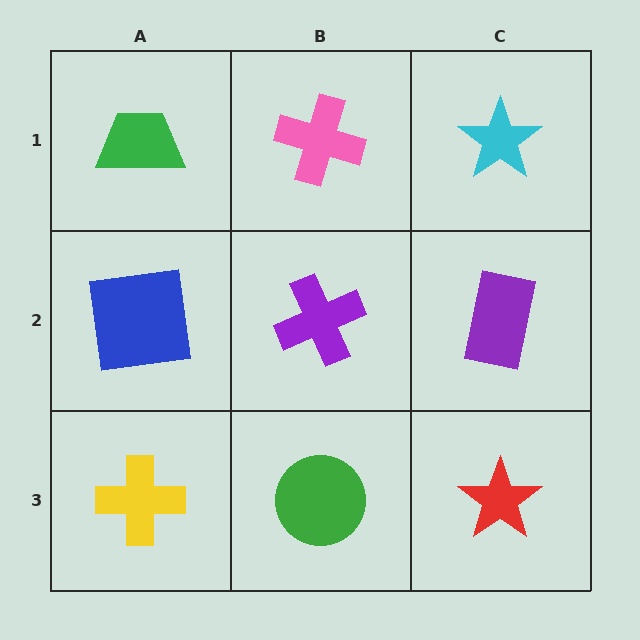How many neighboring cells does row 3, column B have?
3.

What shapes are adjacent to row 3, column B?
A purple cross (row 2, column B), a yellow cross (row 3, column A), a red star (row 3, column C).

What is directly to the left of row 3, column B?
A yellow cross.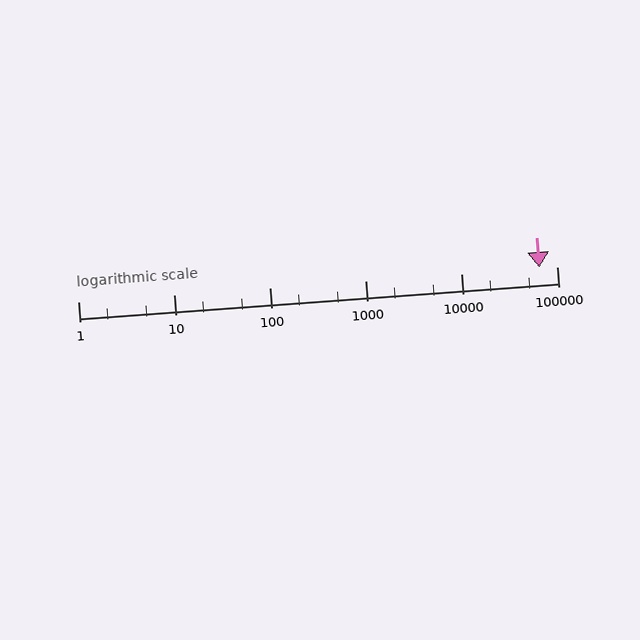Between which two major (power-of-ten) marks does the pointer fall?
The pointer is between 10000 and 100000.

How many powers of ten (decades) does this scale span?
The scale spans 5 decades, from 1 to 100000.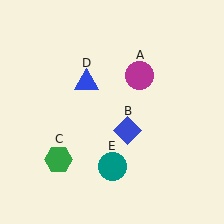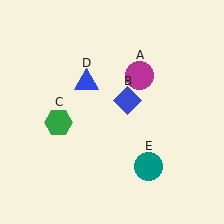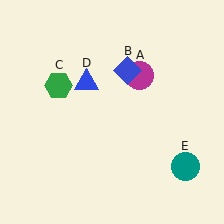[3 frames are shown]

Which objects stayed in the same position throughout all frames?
Magenta circle (object A) and blue triangle (object D) remained stationary.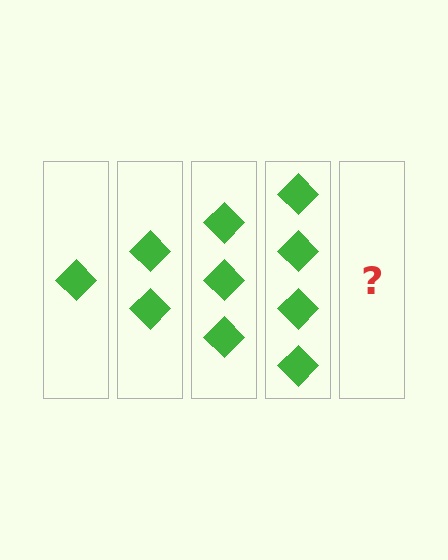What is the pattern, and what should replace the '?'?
The pattern is that each step adds one more diamond. The '?' should be 5 diamonds.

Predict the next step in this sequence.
The next step is 5 diamonds.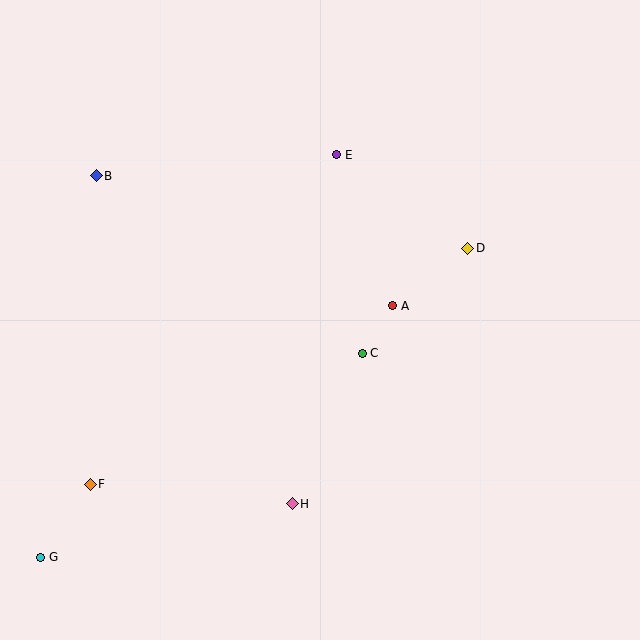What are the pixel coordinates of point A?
Point A is at (393, 306).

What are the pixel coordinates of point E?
Point E is at (337, 155).